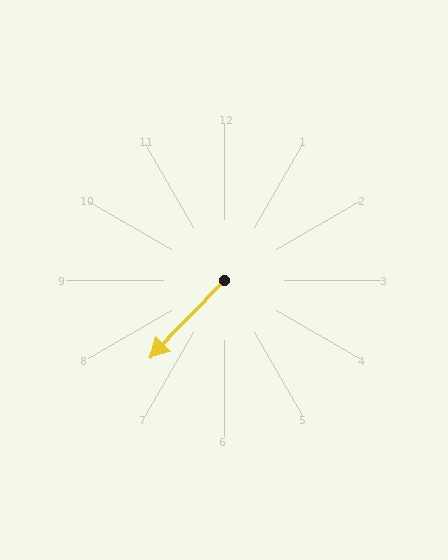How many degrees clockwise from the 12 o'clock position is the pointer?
Approximately 224 degrees.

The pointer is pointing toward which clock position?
Roughly 7 o'clock.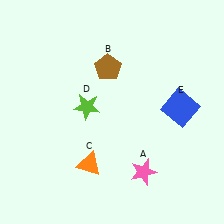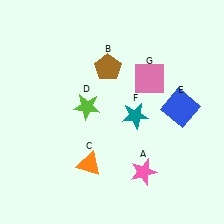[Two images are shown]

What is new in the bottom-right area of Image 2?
A teal star (F) was added in the bottom-right area of Image 2.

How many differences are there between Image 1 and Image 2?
There are 2 differences between the two images.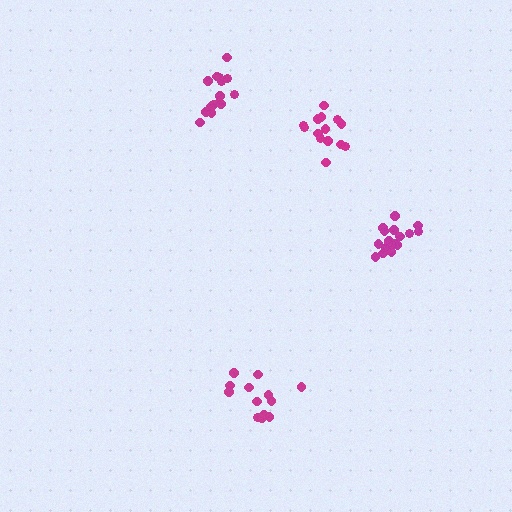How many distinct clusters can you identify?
There are 4 distinct clusters.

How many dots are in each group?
Group 1: 18 dots, Group 2: 15 dots, Group 3: 15 dots, Group 4: 14 dots (62 total).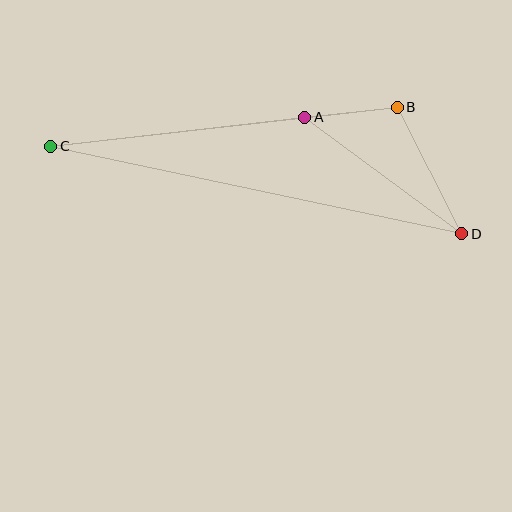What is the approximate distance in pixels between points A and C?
The distance between A and C is approximately 256 pixels.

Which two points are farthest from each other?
Points C and D are farthest from each other.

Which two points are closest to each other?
Points A and B are closest to each other.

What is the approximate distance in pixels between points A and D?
The distance between A and D is approximately 195 pixels.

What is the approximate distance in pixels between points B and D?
The distance between B and D is approximately 142 pixels.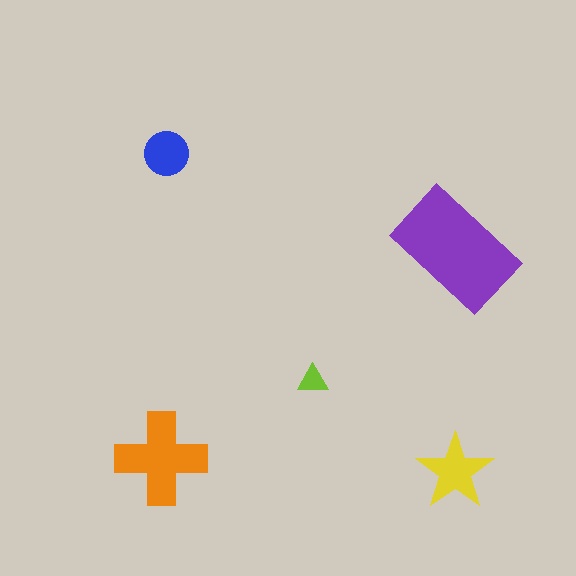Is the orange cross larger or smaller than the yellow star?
Larger.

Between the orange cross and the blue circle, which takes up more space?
The orange cross.